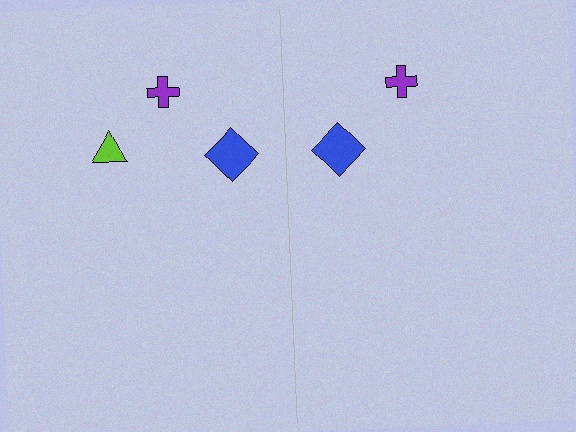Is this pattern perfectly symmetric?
No, the pattern is not perfectly symmetric. A lime triangle is missing from the right side.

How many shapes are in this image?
There are 5 shapes in this image.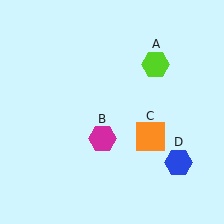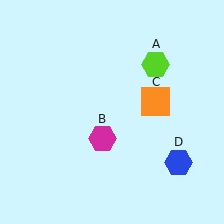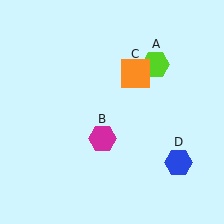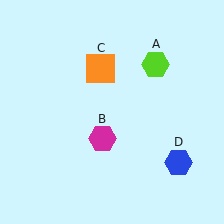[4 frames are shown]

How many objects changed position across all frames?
1 object changed position: orange square (object C).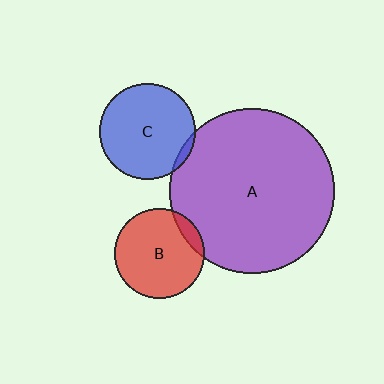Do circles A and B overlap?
Yes.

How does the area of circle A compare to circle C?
Approximately 2.9 times.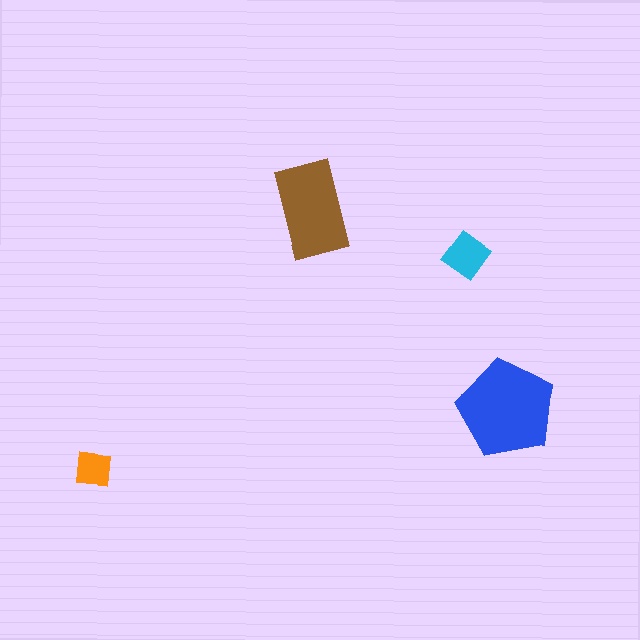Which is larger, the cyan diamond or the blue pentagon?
The blue pentagon.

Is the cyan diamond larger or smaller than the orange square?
Larger.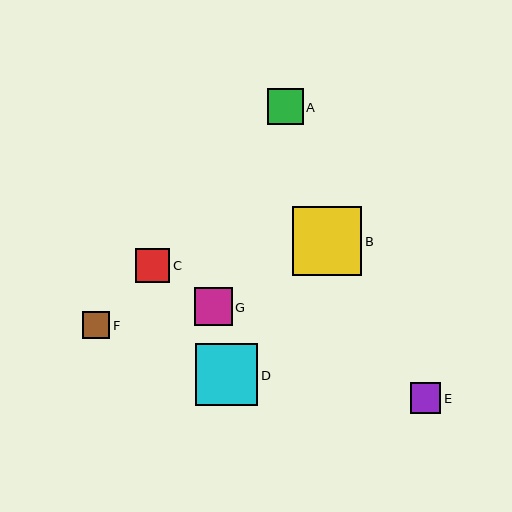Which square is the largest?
Square B is the largest with a size of approximately 69 pixels.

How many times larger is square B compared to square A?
Square B is approximately 1.9 times the size of square A.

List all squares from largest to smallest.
From largest to smallest: B, D, G, A, C, E, F.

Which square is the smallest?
Square F is the smallest with a size of approximately 27 pixels.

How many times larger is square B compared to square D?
Square B is approximately 1.1 times the size of square D.